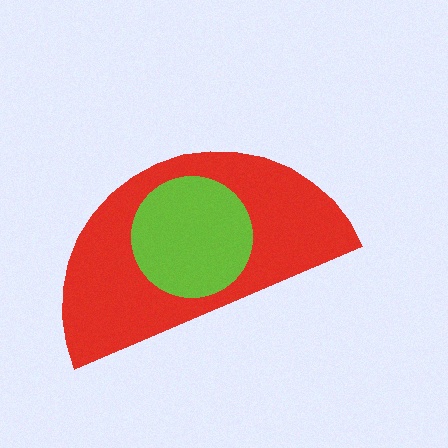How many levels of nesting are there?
2.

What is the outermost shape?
The red semicircle.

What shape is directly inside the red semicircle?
The lime circle.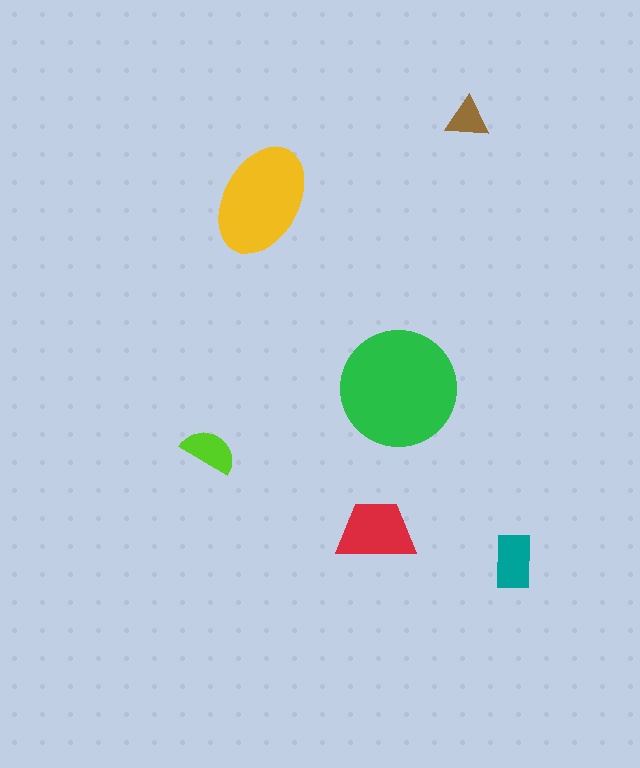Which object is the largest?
The green circle.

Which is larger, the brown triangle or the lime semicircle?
The lime semicircle.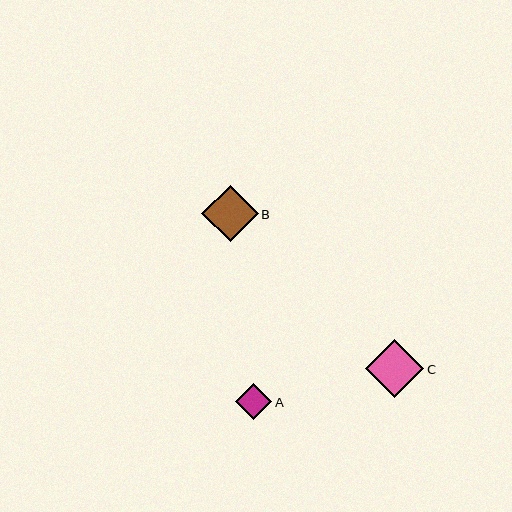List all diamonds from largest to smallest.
From largest to smallest: C, B, A.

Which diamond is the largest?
Diamond C is the largest with a size of approximately 58 pixels.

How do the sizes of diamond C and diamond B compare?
Diamond C and diamond B are approximately the same size.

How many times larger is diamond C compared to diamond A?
Diamond C is approximately 1.6 times the size of diamond A.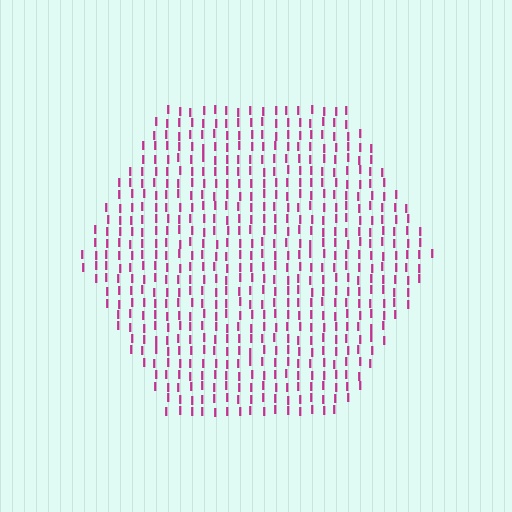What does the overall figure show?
The overall figure shows a hexagon.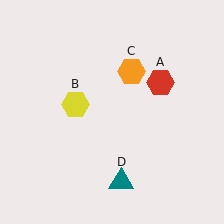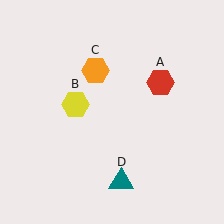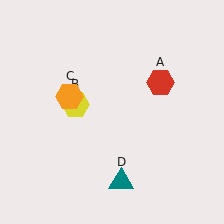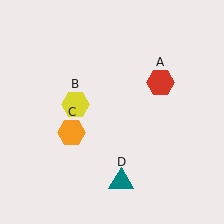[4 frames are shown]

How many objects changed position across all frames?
1 object changed position: orange hexagon (object C).